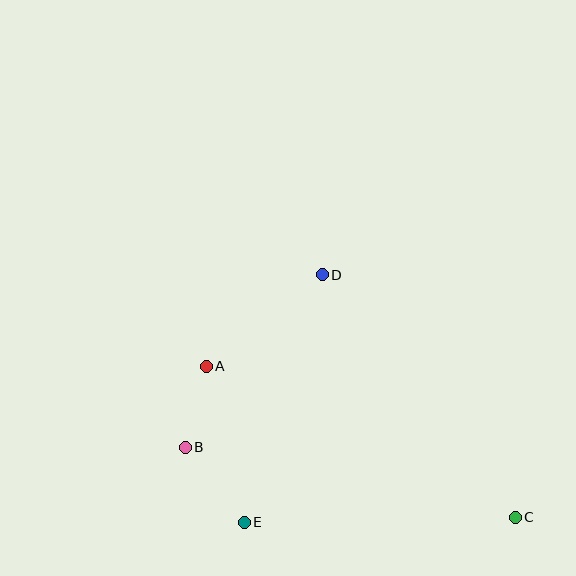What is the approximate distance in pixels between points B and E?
The distance between B and E is approximately 95 pixels.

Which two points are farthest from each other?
Points A and C are farthest from each other.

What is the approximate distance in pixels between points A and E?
The distance between A and E is approximately 160 pixels.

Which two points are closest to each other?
Points A and B are closest to each other.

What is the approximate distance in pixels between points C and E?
The distance between C and E is approximately 271 pixels.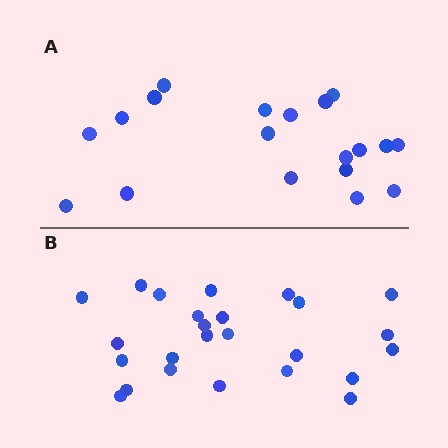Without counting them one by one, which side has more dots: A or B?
Region B (the bottom region) has more dots.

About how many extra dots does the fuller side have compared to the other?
Region B has about 6 more dots than region A.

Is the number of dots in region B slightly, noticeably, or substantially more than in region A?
Region B has noticeably more, but not dramatically so. The ratio is roughly 1.3 to 1.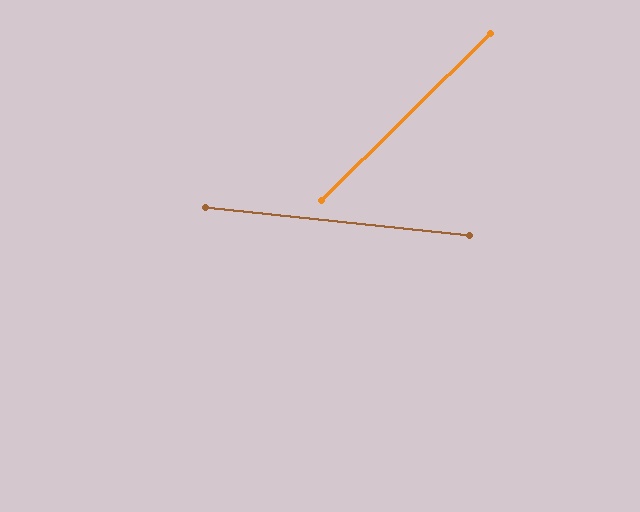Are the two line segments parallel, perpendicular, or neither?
Neither parallel nor perpendicular — they differ by about 51°.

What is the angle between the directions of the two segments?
Approximately 51 degrees.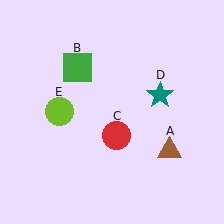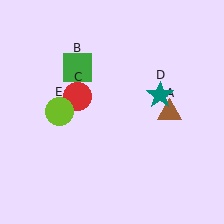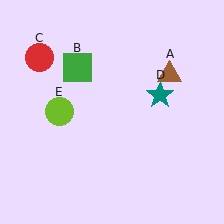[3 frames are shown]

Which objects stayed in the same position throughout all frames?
Green square (object B) and teal star (object D) and lime circle (object E) remained stationary.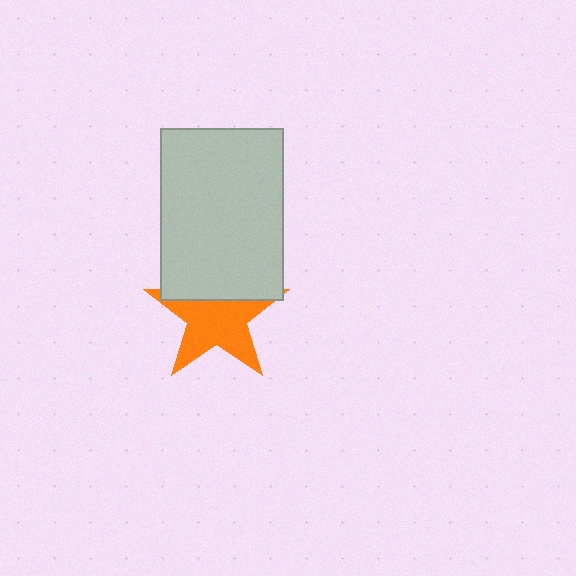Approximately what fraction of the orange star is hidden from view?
Roughly 35% of the orange star is hidden behind the light gray rectangle.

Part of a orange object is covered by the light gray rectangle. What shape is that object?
It is a star.